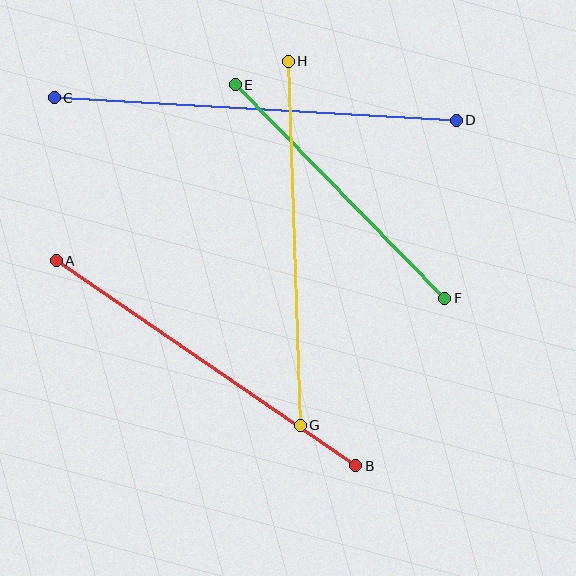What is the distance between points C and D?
The distance is approximately 402 pixels.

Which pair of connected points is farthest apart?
Points C and D are farthest apart.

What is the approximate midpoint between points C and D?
The midpoint is at approximately (255, 109) pixels.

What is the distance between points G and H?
The distance is approximately 364 pixels.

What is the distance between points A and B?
The distance is approximately 363 pixels.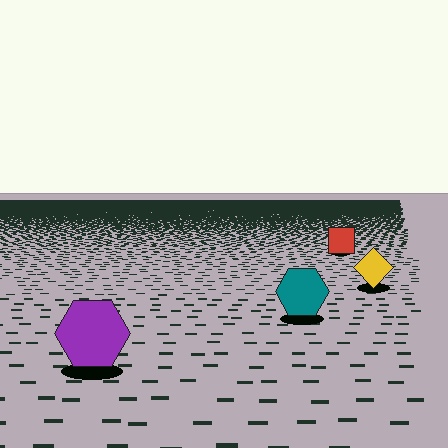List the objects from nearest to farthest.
From nearest to farthest: the purple hexagon, the teal hexagon, the yellow diamond, the red square.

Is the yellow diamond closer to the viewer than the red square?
Yes. The yellow diamond is closer — you can tell from the texture gradient: the ground texture is coarser near it.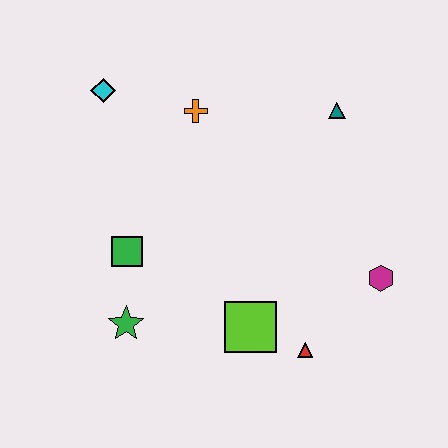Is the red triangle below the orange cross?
Yes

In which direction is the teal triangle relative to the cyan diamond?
The teal triangle is to the right of the cyan diamond.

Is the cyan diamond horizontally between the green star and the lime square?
No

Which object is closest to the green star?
The green square is closest to the green star.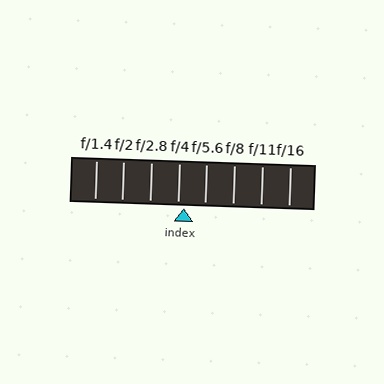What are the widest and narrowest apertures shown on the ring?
The widest aperture shown is f/1.4 and the narrowest is f/16.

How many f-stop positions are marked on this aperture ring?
There are 8 f-stop positions marked.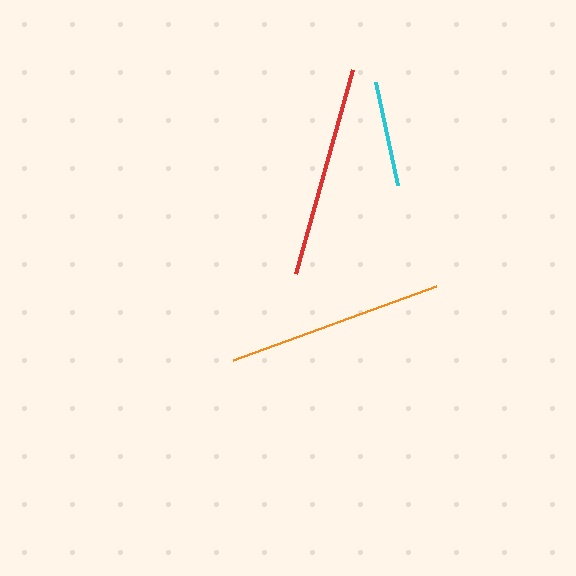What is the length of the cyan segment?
The cyan segment is approximately 105 pixels long.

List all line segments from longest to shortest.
From longest to shortest: orange, red, cyan.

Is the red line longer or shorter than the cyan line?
The red line is longer than the cyan line.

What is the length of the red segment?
The red segment is approximately 211 pixels long.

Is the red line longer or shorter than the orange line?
The orange line is longer than the red line.